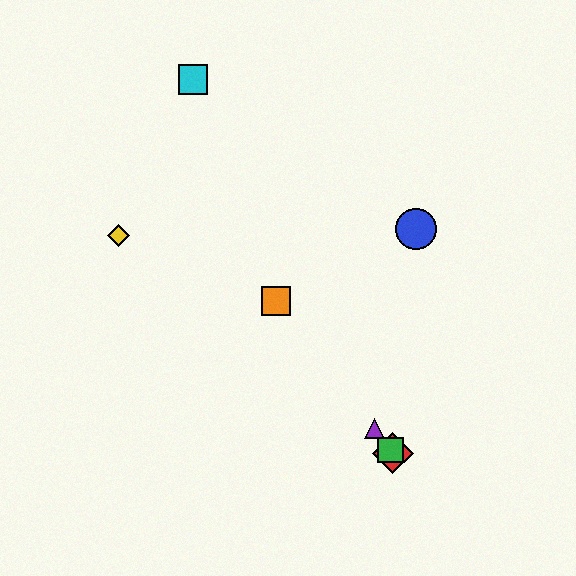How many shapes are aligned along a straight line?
4 shapes (the red diamond, the green square, the purple triangle, the orange square) are aligned along a straight line.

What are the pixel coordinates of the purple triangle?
The purple triangle is at (374, 429).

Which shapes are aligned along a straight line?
The red diamond, the green square, the purple triangle, the orange square are aligned along a straight line.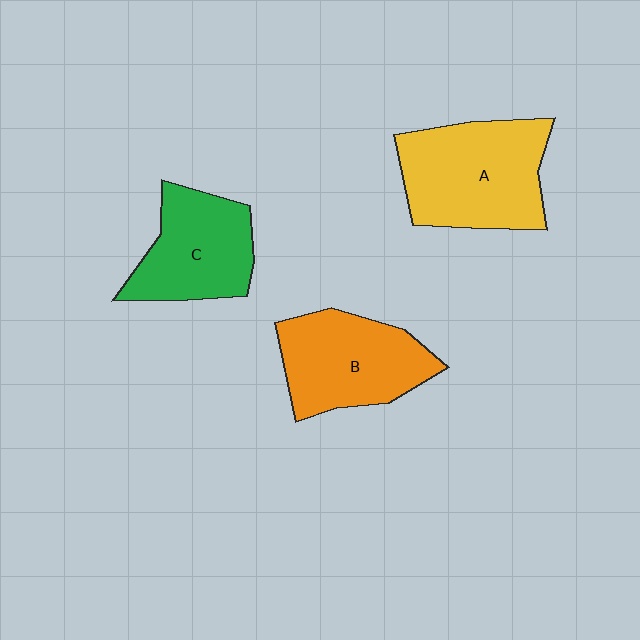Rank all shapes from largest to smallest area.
From largest to smallest: A (yellow), B (orange), C (green).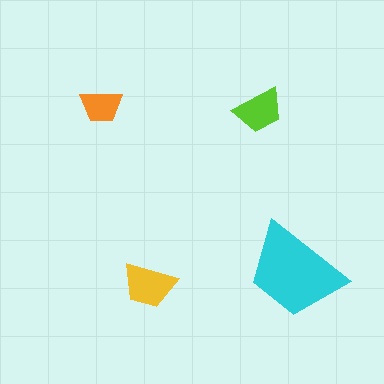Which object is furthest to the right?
The cyan trapezoid is rightmost.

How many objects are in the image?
There are 4 objects in the image.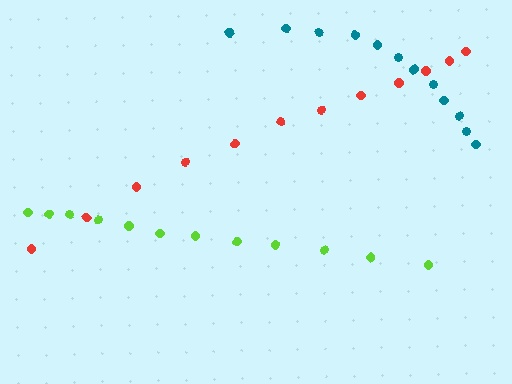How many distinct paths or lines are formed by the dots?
There are 3 distinct paths.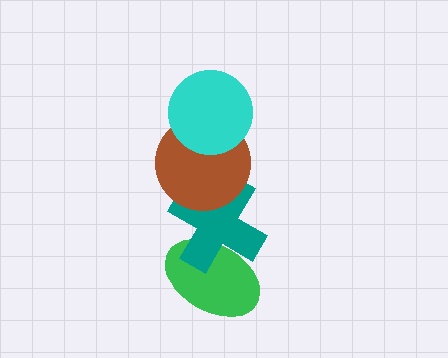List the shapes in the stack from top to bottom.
From top to bottom: the cyan circle, the brown circle, the teal cross, the green ellipse.